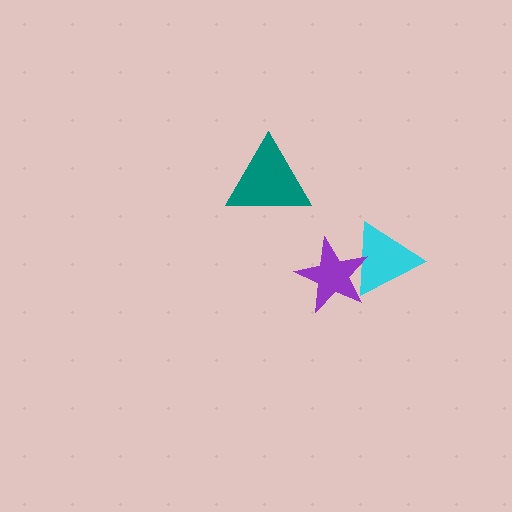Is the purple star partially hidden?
No, no other shape covers it.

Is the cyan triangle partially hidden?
Yes, it is partially covered by another shape.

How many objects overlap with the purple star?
1 object overlaps with the purple star.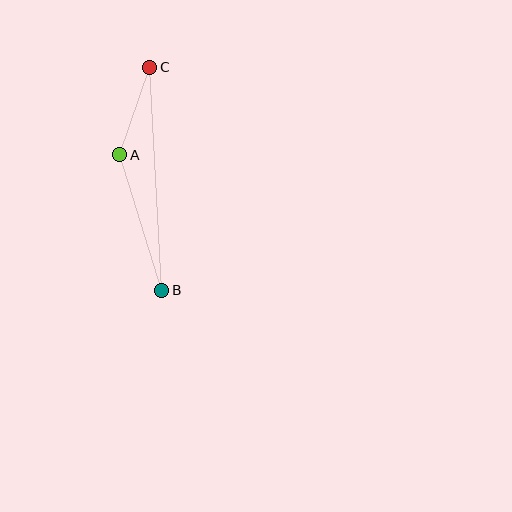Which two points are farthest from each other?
Points B and C are farthest from each other.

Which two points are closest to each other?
Points A and C are closest to each other.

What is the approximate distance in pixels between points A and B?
The distance between A and B is approximately 142 pixels.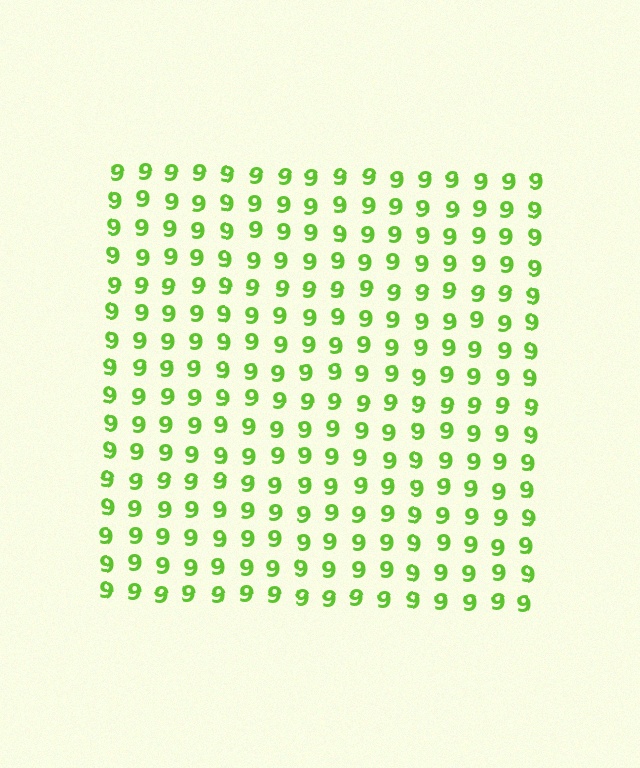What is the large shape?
The large shape is a square.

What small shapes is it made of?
It is made of small digit 9's.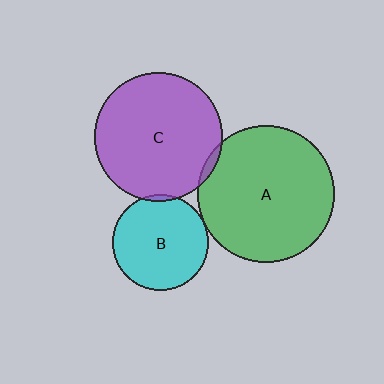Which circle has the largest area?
Circle A (green).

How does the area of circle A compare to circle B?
Approximately 2.0 times.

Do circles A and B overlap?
Yes.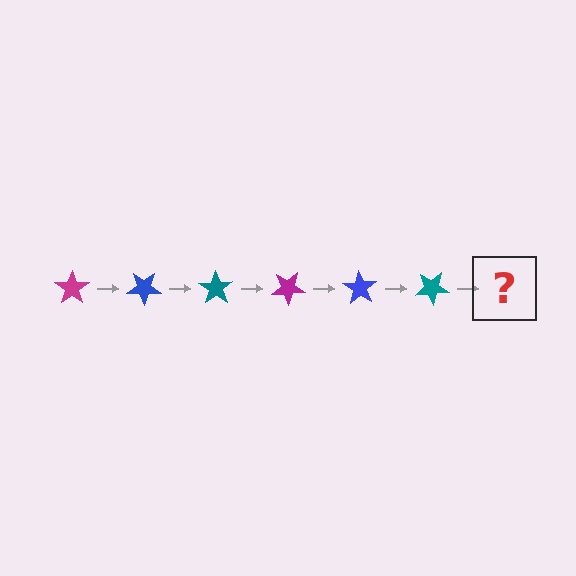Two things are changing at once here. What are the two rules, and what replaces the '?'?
The two rules are that it rotates 35 degrees each step and the color cycles through magenta, blue, and teal. The '?' should be a magenta star, rotated 210 degrees from the start.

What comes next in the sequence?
The next element should be a magenta star, rotated 210 degrees from the start.